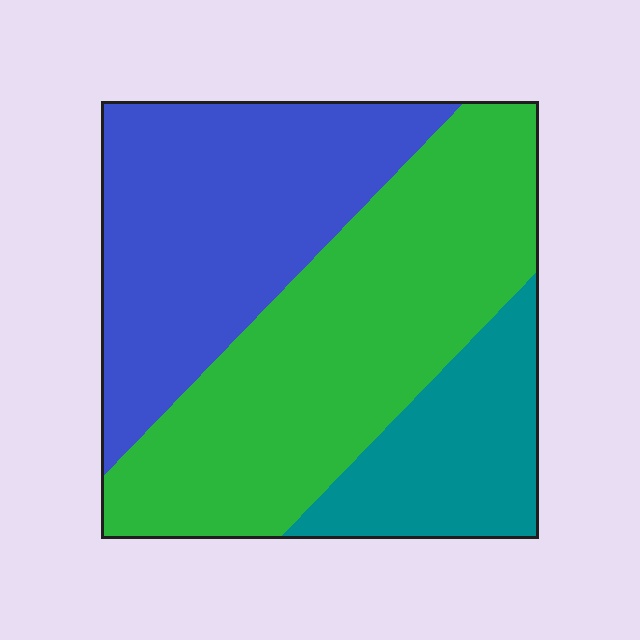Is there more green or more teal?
Green.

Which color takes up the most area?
Green, at roughly 45%.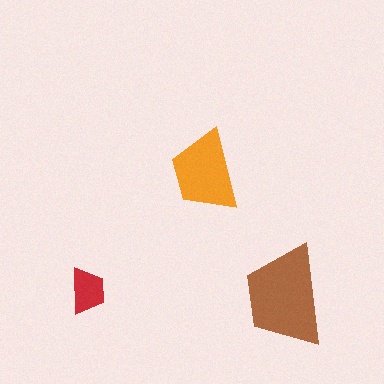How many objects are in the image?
There are 3 objects in the image.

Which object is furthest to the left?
The red trapezoid is leftmost.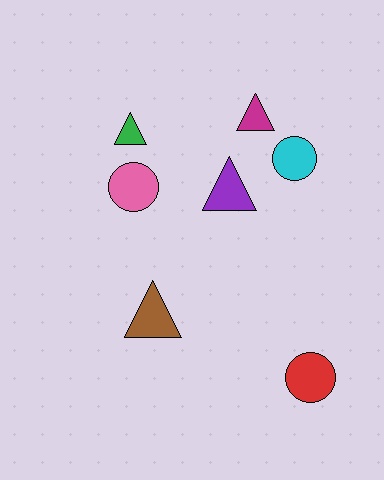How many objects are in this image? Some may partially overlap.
There are 7 objects.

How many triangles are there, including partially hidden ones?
There are 4 triangles.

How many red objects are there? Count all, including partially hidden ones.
There is 1 red object.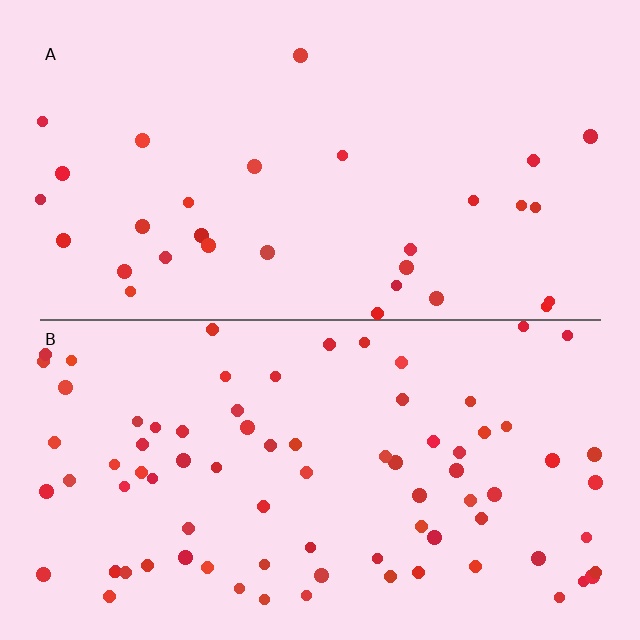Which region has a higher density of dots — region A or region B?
B (the bottom).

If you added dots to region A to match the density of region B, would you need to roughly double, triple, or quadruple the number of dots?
Approximately triple.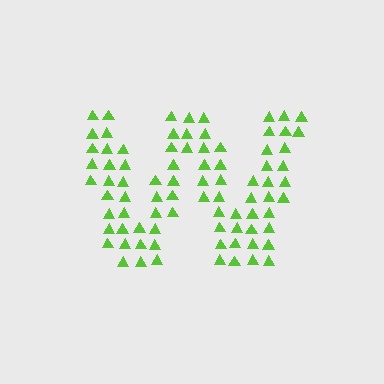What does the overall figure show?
The overall figure shows the letter W.